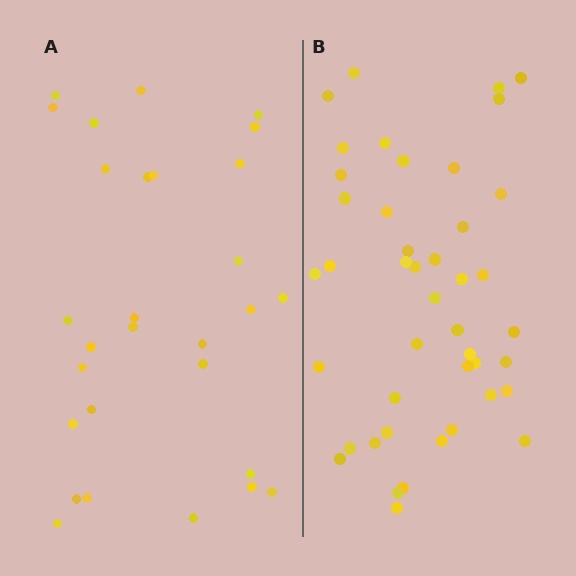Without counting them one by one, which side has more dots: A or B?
Region B (the right region) has more dots.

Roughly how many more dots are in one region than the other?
Region B has approximately 15 more dots than region A.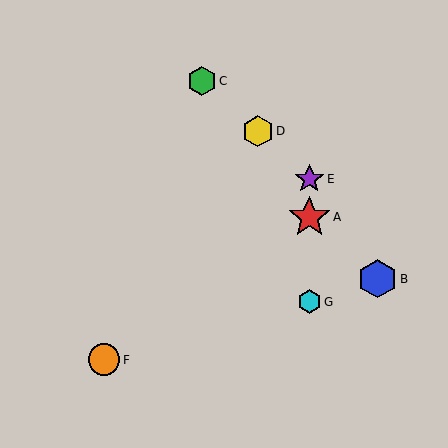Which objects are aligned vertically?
Objects A, E, G are aligned vertically.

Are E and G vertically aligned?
Yes, both are at x≈309.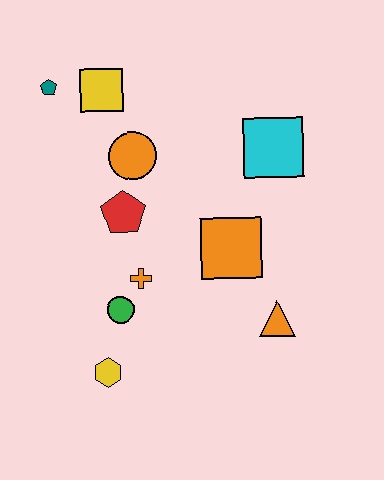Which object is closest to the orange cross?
The green circle is closest to the orange cross.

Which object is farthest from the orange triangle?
The teal pentagon is farthest from the orange triangle.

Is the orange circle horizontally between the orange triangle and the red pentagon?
Yes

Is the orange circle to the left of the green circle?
No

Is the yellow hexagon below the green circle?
Yes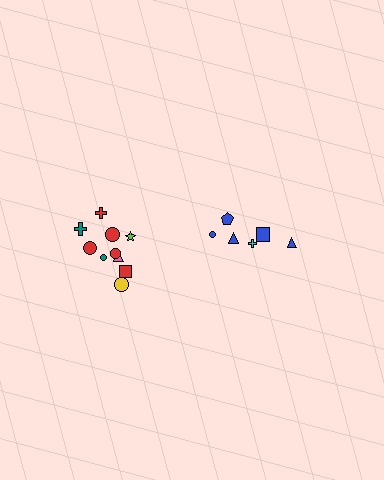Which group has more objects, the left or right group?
The left group.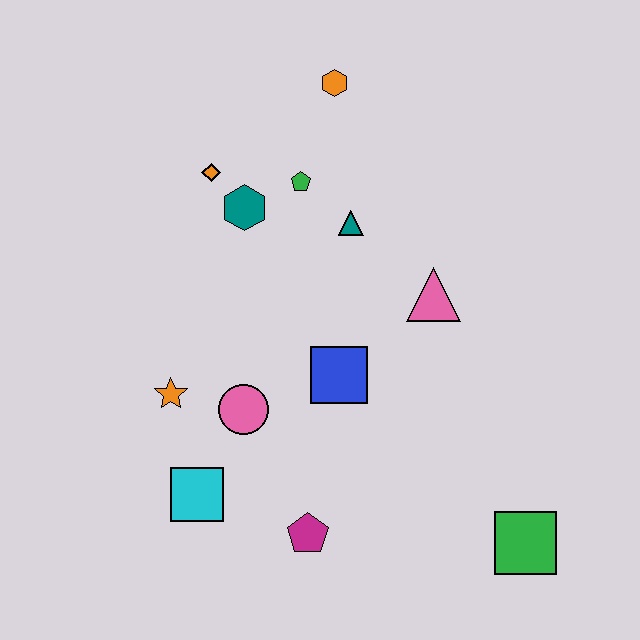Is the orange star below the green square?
No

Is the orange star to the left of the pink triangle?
Yes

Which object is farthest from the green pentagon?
The green square is farthest from the green pentagon.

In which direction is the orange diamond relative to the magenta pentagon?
The orange diamond is above the magenta pentagon.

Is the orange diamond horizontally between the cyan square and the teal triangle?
Yes